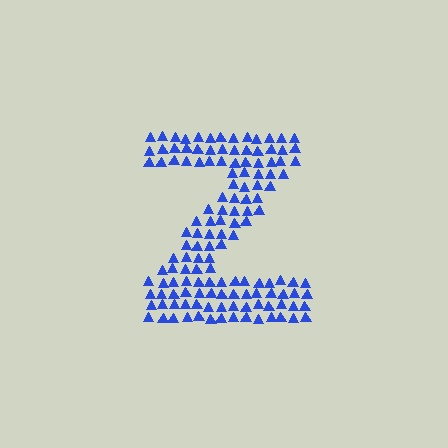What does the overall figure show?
The overall figure shows the letter Z.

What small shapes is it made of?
It is made of small triangles.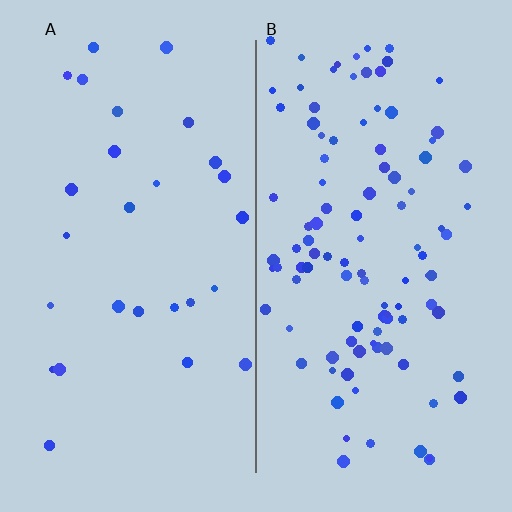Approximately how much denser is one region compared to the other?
Approximately 3.8× — region B over region A.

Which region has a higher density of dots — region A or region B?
B (the right).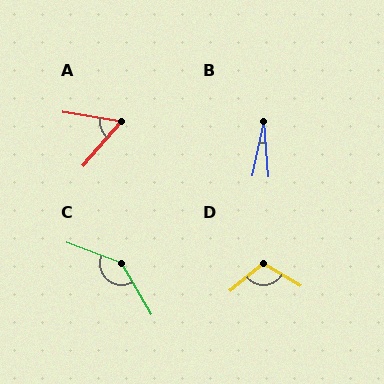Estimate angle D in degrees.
Approximately 111 degrees.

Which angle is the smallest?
B, at approximately 16 degrees.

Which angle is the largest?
C, at approximately 141 degrees.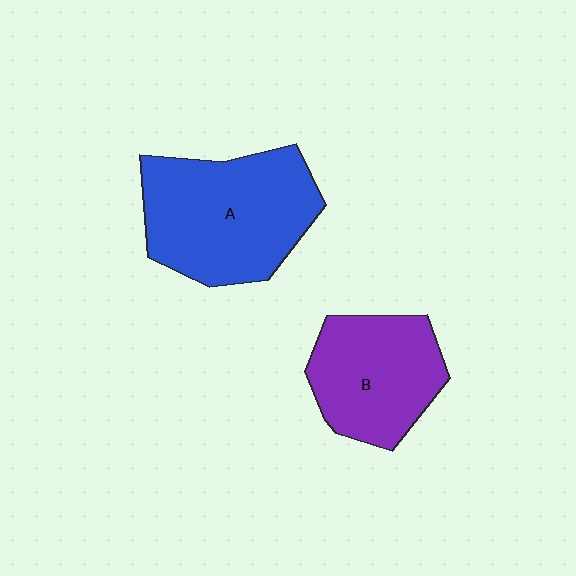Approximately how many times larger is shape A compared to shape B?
Approximately 1.4 times.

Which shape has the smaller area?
Shape B (purple).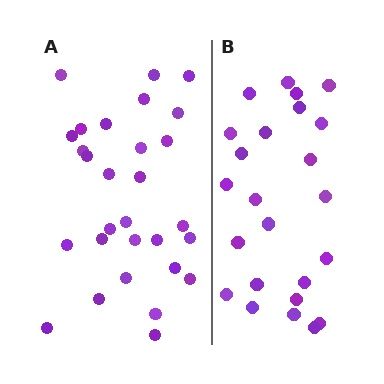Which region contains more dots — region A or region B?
Region A (the left region) has more dots.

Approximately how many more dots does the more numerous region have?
Region A has about 5 more dots than region B.